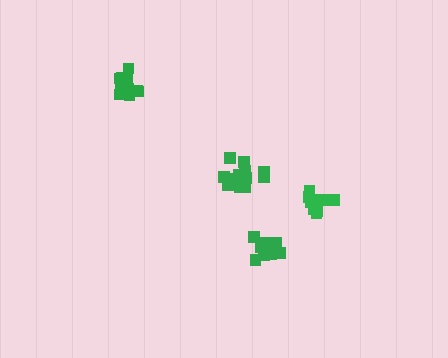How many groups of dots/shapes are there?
There are 4 groups.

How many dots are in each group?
Group 1: 14 dots, Group 2: 16 dots, Group 3: 14 dots, Group 4: 16 dots (60 total).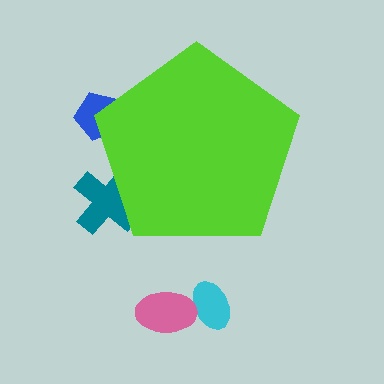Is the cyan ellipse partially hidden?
No, the cyan ellipse is fully visible.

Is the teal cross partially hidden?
Yes, the teal cross is partially hidden behind the lime pentagon.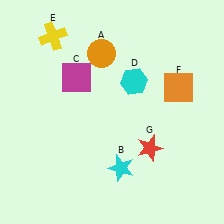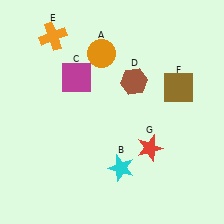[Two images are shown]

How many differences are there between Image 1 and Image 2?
There are 3 differences between the two images.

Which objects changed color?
D changed from cyan to brown. E changed from yellow to orange. F changed from orange to brown.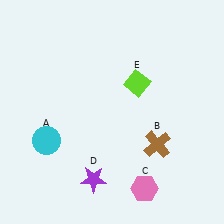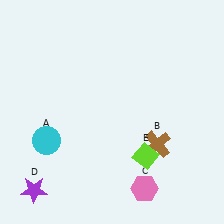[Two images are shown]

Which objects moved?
The objects that moved are: the purple star (D), the lime diamond (E).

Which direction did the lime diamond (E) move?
The lime diamond (E) moved down.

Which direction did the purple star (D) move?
The purple star (D) moved left.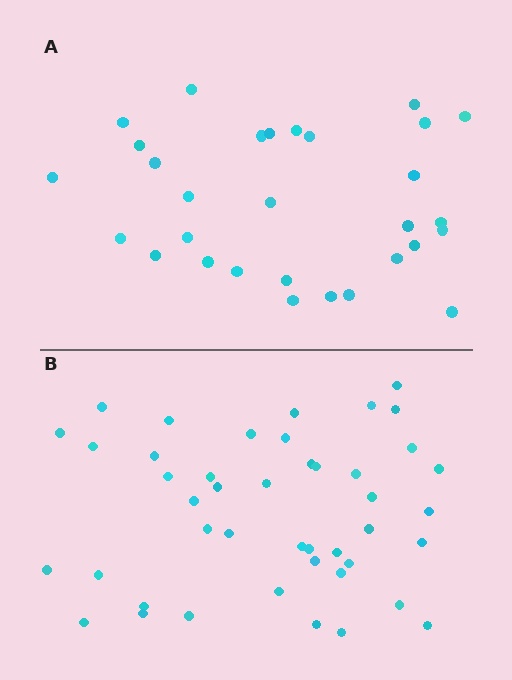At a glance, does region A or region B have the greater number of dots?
Region B (the bottom region) has more dots.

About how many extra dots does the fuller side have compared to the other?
Region B has approximately 15 more dots than region A.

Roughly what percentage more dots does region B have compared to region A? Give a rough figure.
About 45% more.